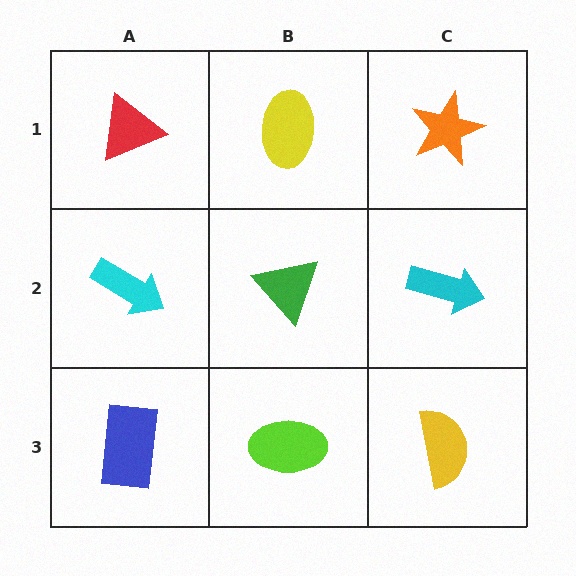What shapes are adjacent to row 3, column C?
A cyan arrow (row 2, column C), a lime ellipse (row 3, column B).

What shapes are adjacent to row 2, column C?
An orange star (row 1, column C), a yellow semicircle (row 3, column C), a green triangle (row 2, column B).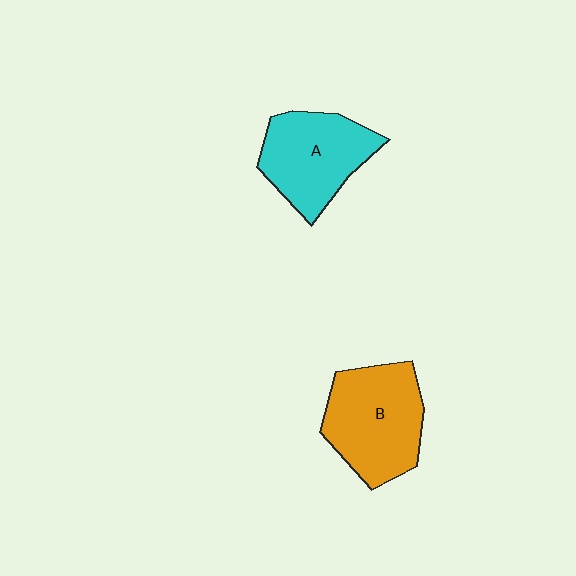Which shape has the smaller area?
Shape A (cyan).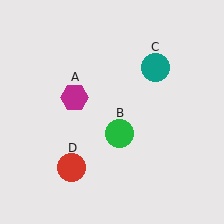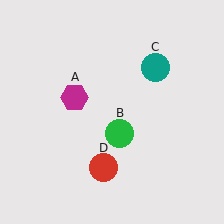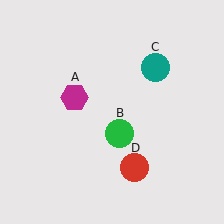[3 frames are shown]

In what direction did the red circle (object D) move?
The red circle (object D) moved right.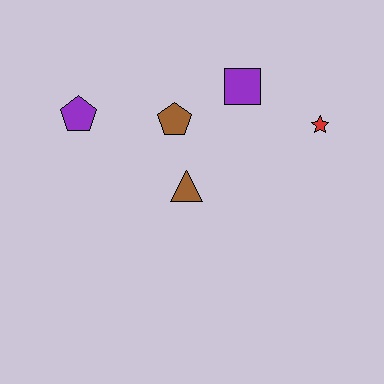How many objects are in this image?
There are 5 objects.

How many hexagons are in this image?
There are no hexagons.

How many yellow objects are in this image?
There are no yellow objects.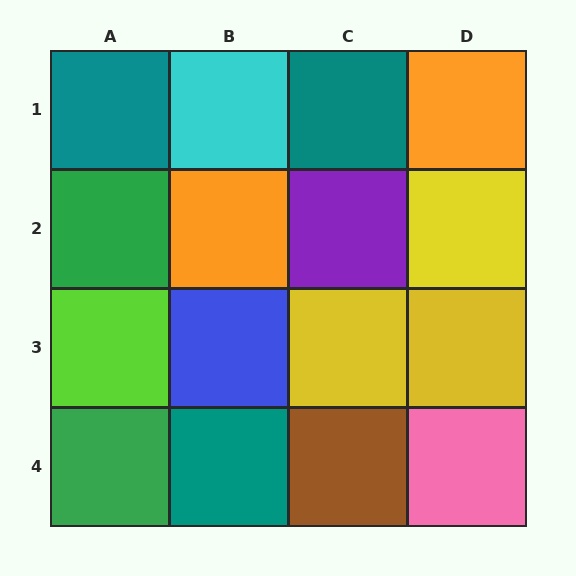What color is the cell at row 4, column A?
Green.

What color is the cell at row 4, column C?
Brown.